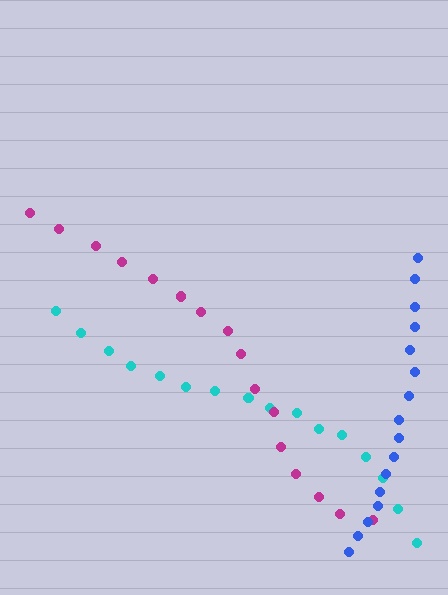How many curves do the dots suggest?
There are 3 distinct paths.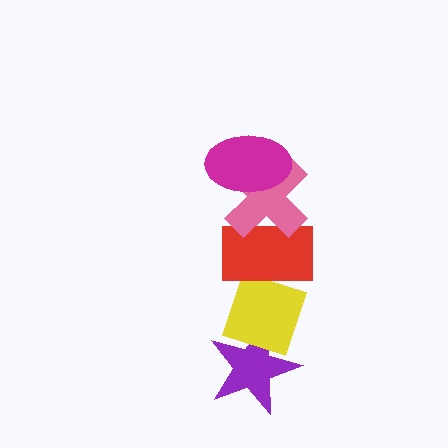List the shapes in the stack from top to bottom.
From top to bottom: the magenta ellipse, the pink cross, the red rectangle, the yellow diamond, the purple star.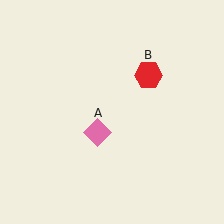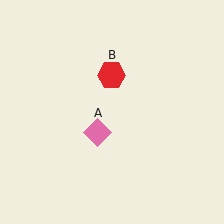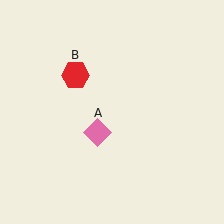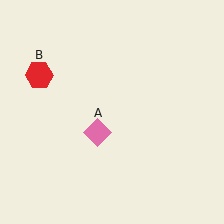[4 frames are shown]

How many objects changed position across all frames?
1 object changed position: red hexagon (object B).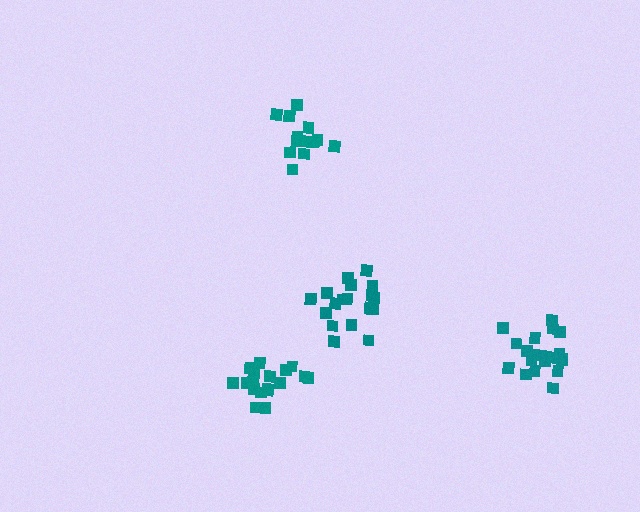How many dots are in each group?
Group 1: 20 dots, Group 2: 18 dots, Group 3: 14 dots, Group 4: 19 dots (71 total).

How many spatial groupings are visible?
There are 4 spatial groupings.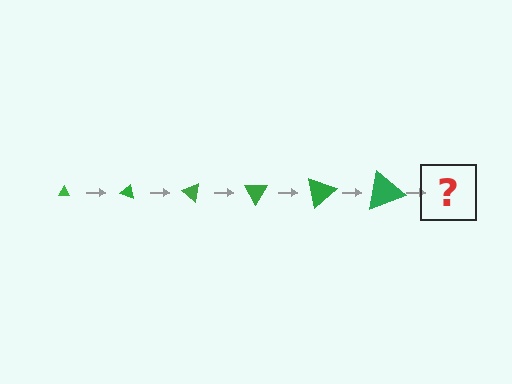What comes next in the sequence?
The next element should be a triangle, larger than the previous one and rotated 120 degrees from the start.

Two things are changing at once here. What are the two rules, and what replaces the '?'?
The two rules are that the triangle grows larger each step and it rotates 20 degrees each step. The '?' should be a triangle, larger than the previous one and rotated 120 degrees from the start.